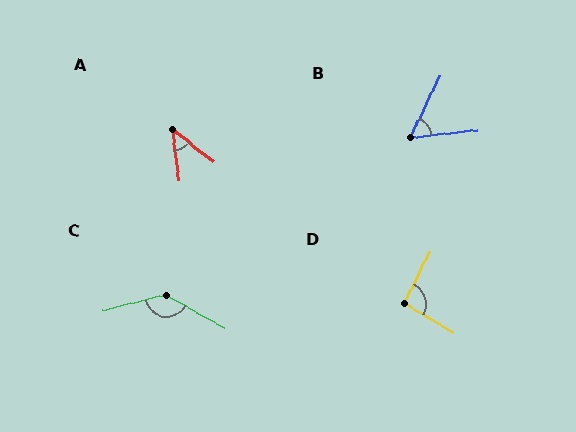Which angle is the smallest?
A, at approximately 44 degrees.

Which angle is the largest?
C, at approximately 137 degrees.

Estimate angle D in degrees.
Approximately 94 degrees.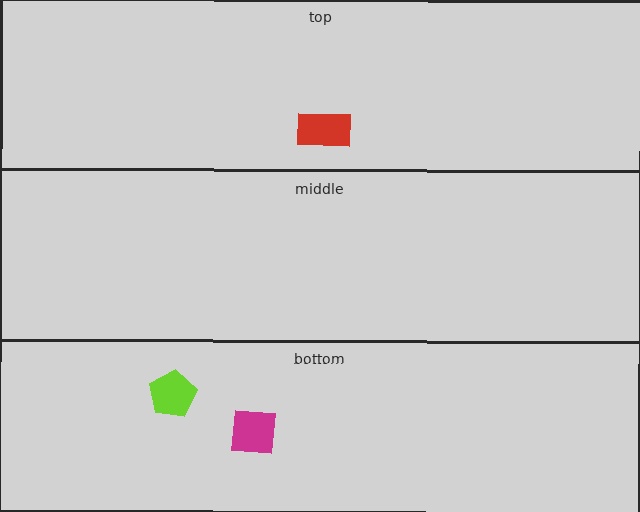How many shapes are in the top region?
1.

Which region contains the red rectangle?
The top region.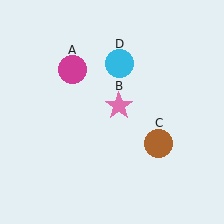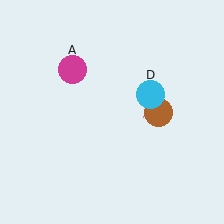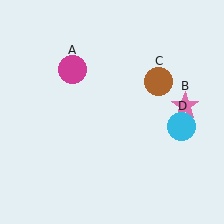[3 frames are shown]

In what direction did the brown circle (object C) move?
The brown circle (object C) moved up.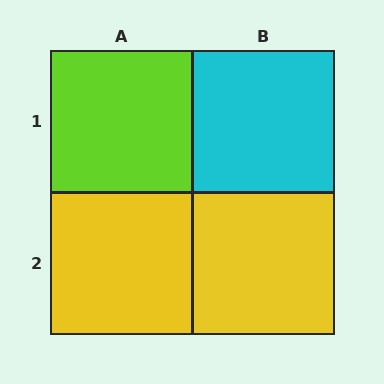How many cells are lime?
1 cell is lime.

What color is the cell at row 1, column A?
Lime.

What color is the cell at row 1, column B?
Cyan.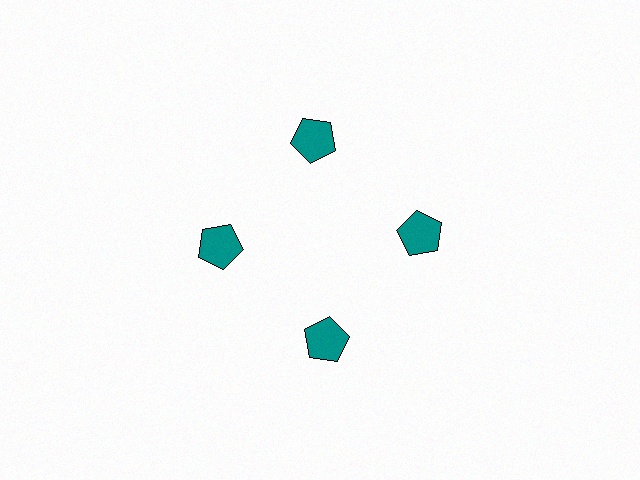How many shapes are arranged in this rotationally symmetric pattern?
There are 4 shapes, arranged in 4 groups of 1.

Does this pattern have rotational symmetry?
Yes, this pattern has 4-fold rotational symmetry. It looks the same after rotating 90 degrees around the center.